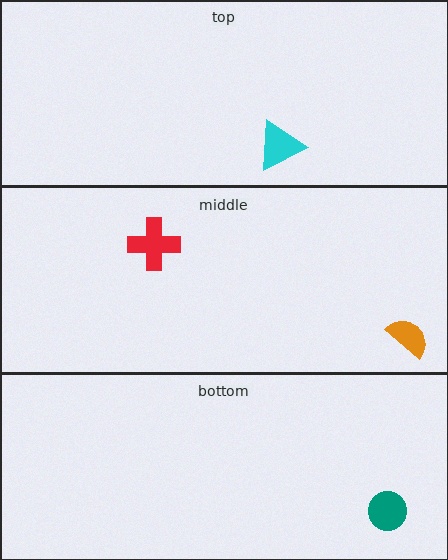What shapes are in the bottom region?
The teal circle.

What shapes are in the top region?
The cyan triangle.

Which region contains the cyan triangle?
The top region.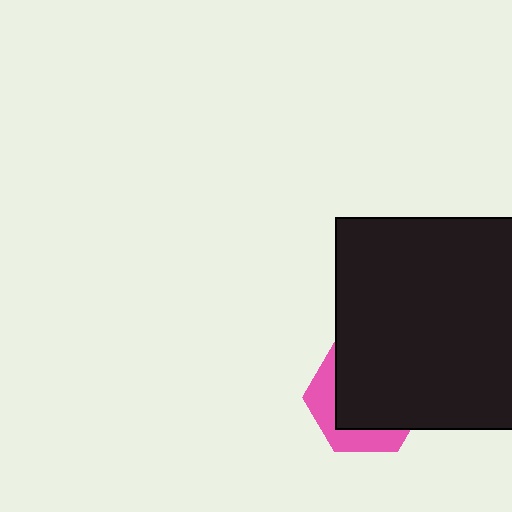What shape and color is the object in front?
The object in front is a black rectangle.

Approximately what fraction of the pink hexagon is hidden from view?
Roughly 67% of the pink hexagon is hidden behind the black rectangle.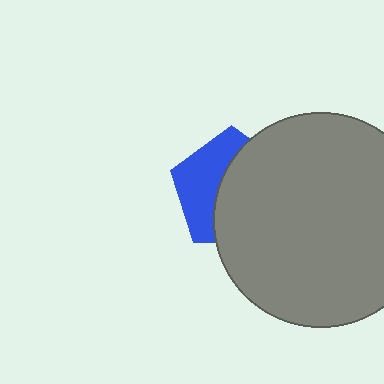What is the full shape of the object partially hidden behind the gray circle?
The partially hidden object is a blue pentagon.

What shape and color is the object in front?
The object in front is a gray circle.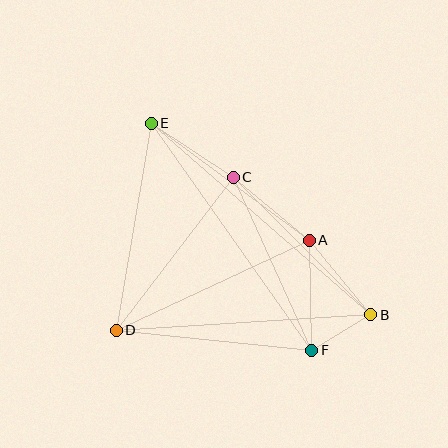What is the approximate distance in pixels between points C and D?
The distance between C and D is approximately 193 pixels.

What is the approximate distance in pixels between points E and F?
The distance between E and F is approximately 278 pixels.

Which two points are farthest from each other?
Points B and E are farthest from each other.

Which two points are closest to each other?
Points B and F are closest to each other.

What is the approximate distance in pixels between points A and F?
The distance between A and F is approximately 110 pixels.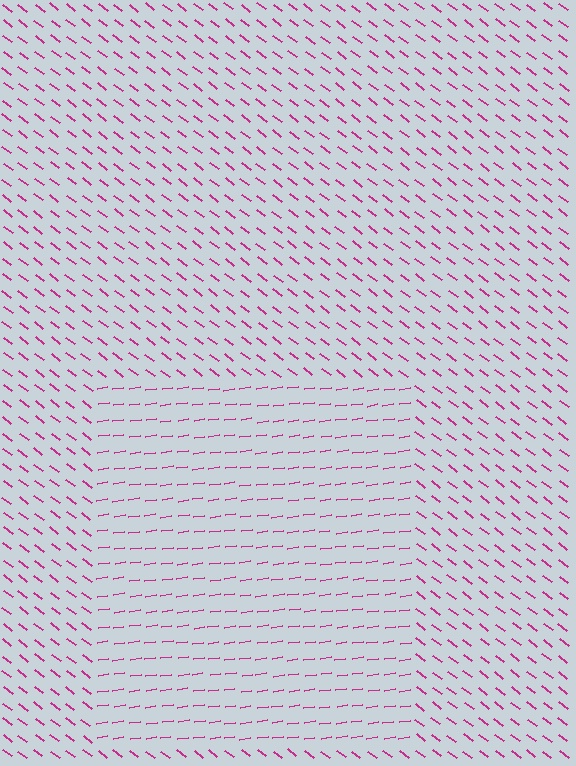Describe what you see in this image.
The image is filled with small magenta line segments. A rectangle region in the image has lines oriented differently from the surrounding lines, creating a visible texture boundary.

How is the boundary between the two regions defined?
The boundary is defined purely by a change in line orientation (approximately 45 degrees difference). All lines are the same color and thickness.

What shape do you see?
I see a rectangle.